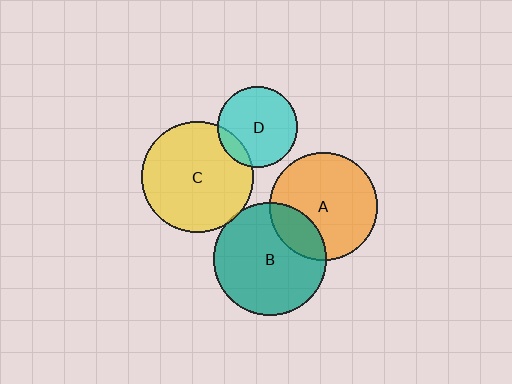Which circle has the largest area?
Circle B (teal).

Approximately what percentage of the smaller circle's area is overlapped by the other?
Approximately 20%.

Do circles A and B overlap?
Yes.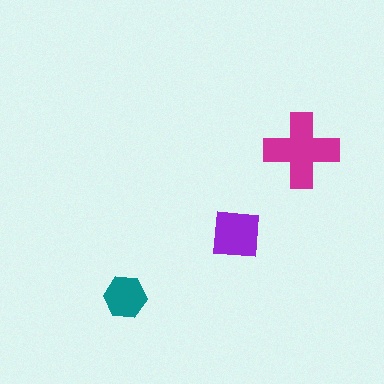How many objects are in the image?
There are 3 objects in the image.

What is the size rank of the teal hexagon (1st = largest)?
3rd.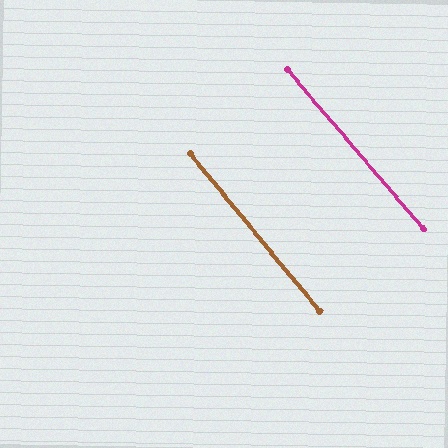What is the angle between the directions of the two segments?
Approximately 1 degree.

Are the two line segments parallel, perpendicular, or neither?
Parallel — their directions differ by only 1.2°.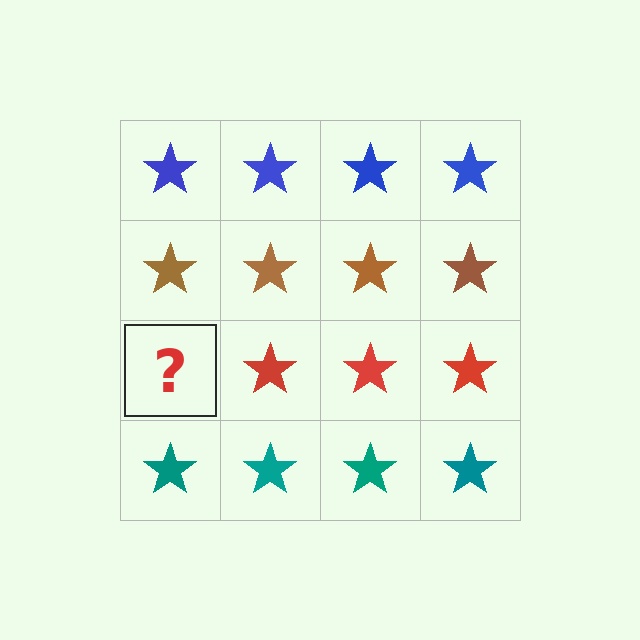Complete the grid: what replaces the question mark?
The question mark should be replaced with a red star.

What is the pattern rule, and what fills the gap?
The rule is that each row has a consistent color. The gap should be filled with a red star.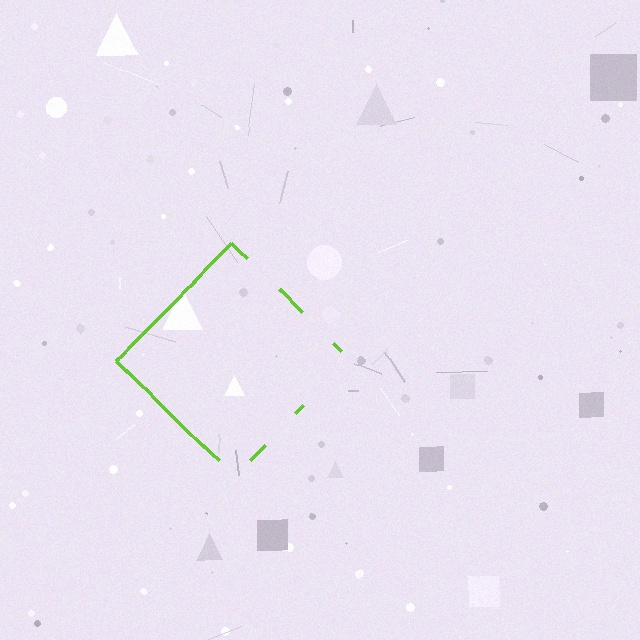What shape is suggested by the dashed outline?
The dashed outline suggests a diamond.